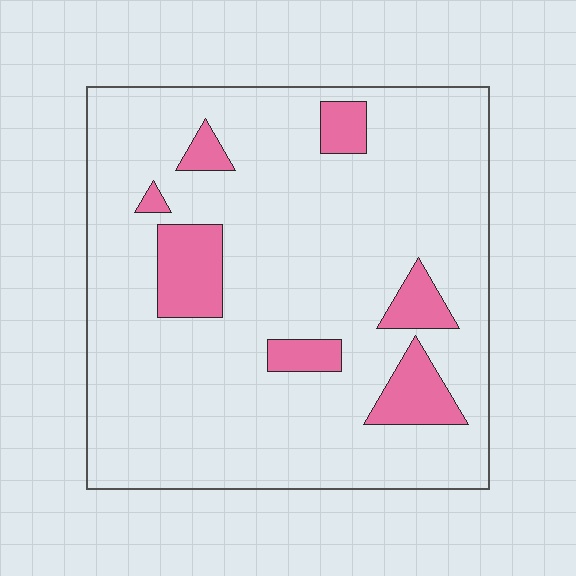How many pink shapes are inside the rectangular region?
7.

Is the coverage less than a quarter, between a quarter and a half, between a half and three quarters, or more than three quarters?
Less than a quarter.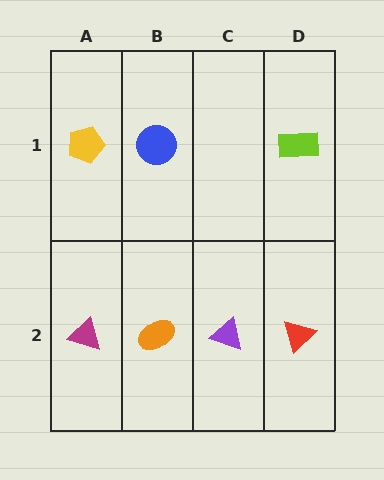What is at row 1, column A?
A yellow pentagon.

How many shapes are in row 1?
3 shapes.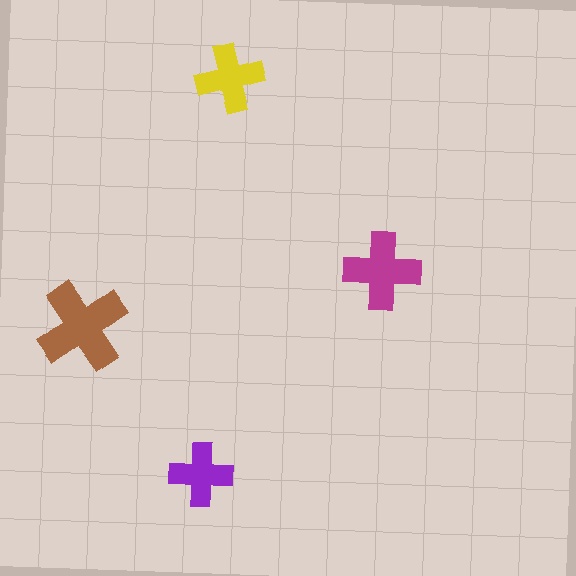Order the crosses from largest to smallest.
the brown one, the magenta one, the yellow one, the purple one.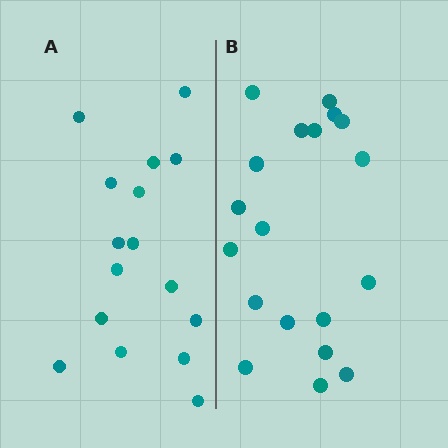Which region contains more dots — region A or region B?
Region B (the right region) has more dots.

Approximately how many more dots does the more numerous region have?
Region B has just a few more — roughly 2 or 3 more dots than region A.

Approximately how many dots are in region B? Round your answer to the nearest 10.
About 20 dots. (The exact count is 19, which rounds to 20.)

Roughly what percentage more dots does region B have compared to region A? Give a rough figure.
About 20% more.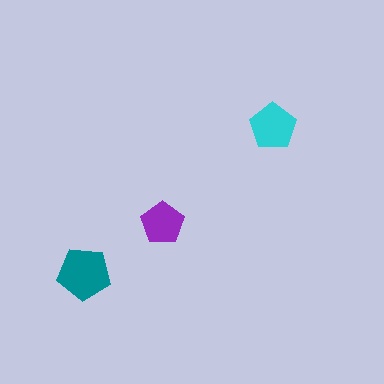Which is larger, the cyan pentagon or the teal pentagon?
The teal one.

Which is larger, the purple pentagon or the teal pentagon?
The teal one.